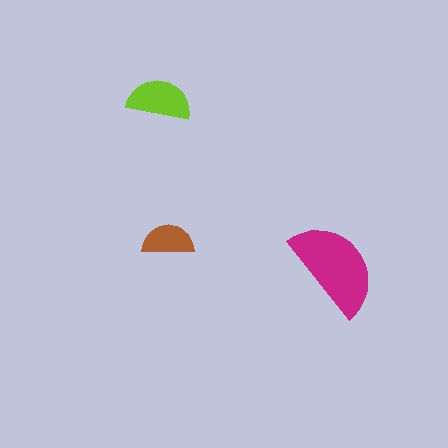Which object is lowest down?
The magenta semicircle is bottommost.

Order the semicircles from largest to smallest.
the magenta one, the lime one, the brown one.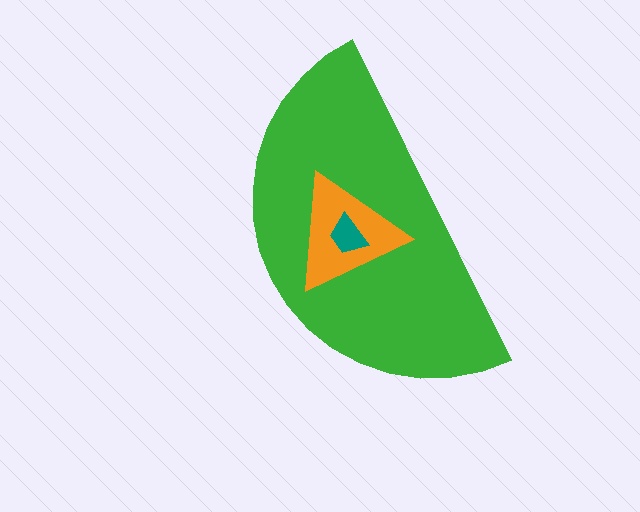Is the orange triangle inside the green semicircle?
Yes.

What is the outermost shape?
The green semicircle.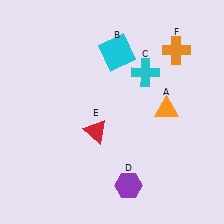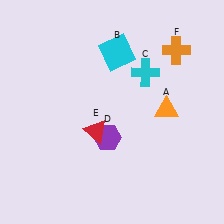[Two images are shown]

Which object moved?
The purple hexagon (D) moved up.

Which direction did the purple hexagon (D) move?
The purple hexagon (D) moved up.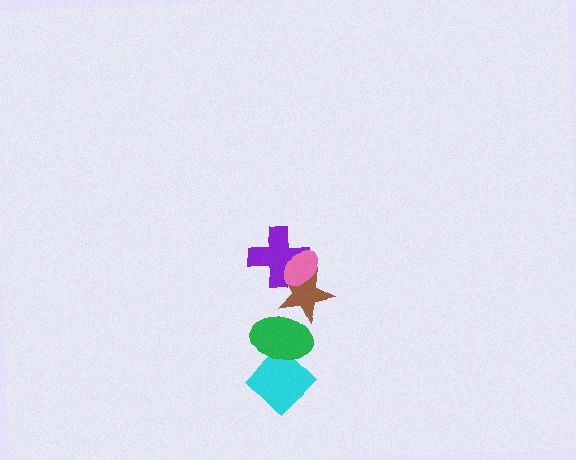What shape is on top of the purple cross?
The pink ellipse is on top of the purple cross.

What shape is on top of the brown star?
The purple cross is on top of the brown star.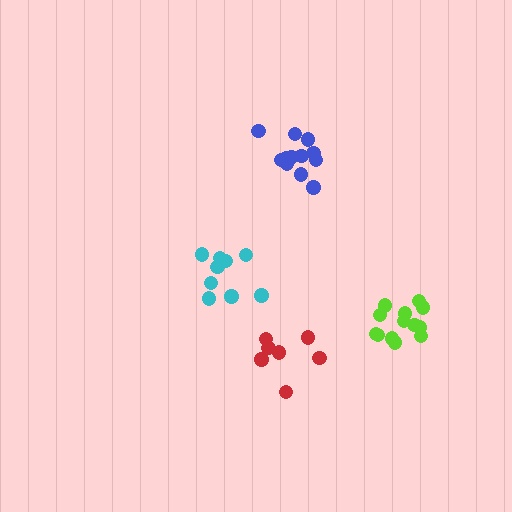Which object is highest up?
The blue cluster is topmost.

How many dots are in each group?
Group 1: 9 dots, Group 2: 13 dots, Group 3: 13 dots, Group 4: 7 dots (42 total).